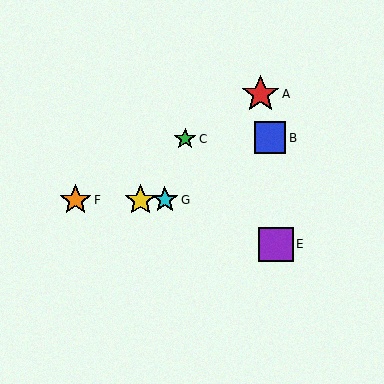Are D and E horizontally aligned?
No, D is at y≈200 and E is at y≈244.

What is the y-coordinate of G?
Object G is at y≈200.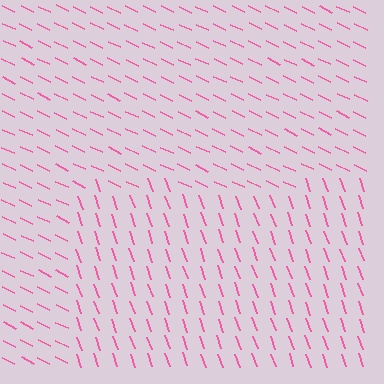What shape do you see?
I see a rectangle.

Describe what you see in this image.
The image is filled with small pink line segments. A rectangle region in the image has lines oriented differently from the surrounding lines, creating a visible texture boundary.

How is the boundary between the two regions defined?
The boundary is defined purely by a change in line orientation (approximately 45 degrees difference). All lines are the same color and thickness.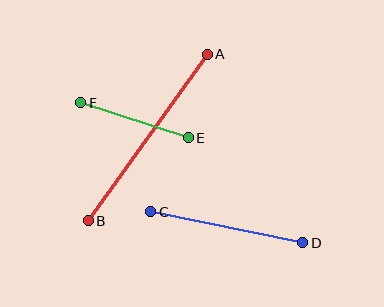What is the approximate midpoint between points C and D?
The midpoint is at approximately (227, 227) pixels.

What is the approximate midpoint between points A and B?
The midpoint is at approximately (148, 138) pixels.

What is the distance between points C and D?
The distance is approximately 155 pixels.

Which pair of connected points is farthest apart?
Points A and B are farthest apart.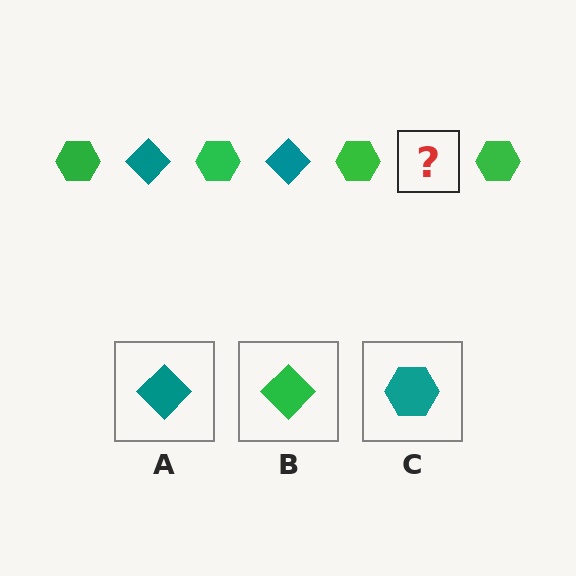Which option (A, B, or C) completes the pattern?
A.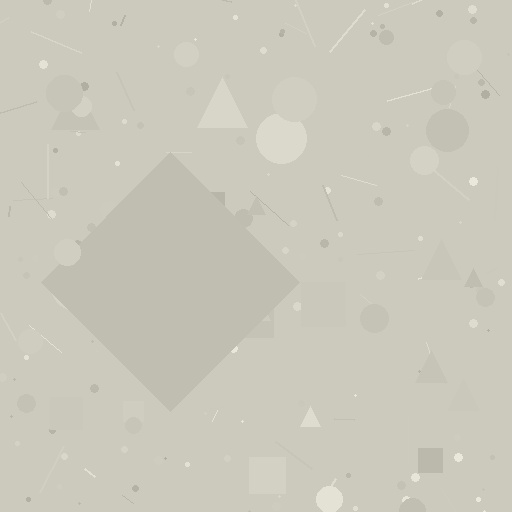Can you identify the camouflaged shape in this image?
The camouflaged shape is a diamond.